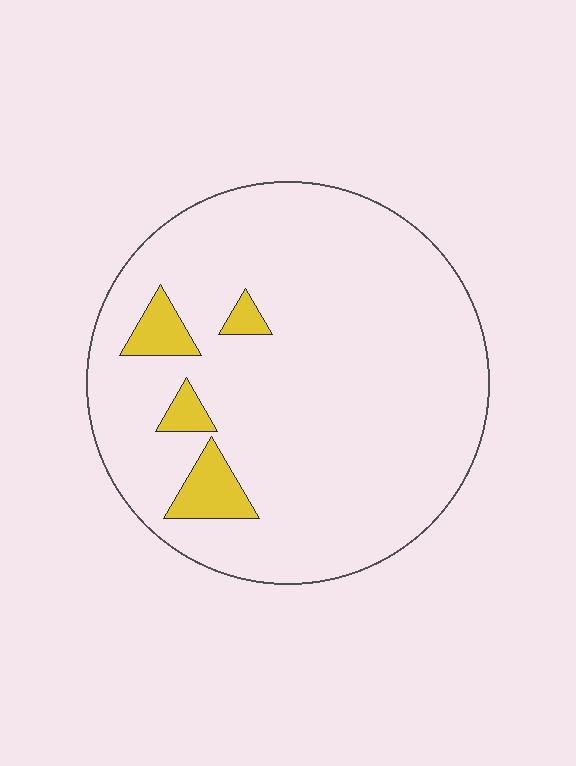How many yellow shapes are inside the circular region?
4.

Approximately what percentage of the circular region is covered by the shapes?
Approximately 10%.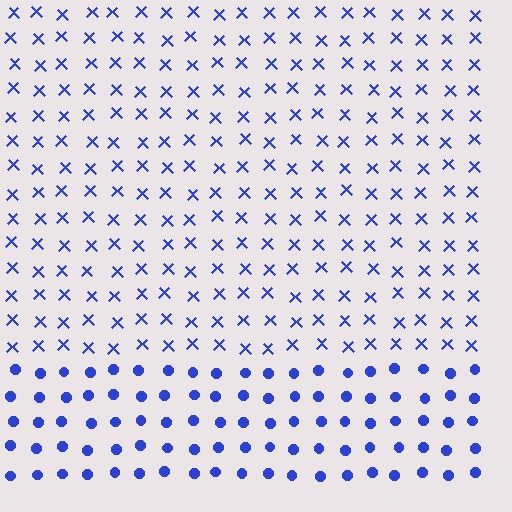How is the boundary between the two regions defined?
The boundary is defined by a change in element shape: X marks inside vs. circles outside. All elements share the same color and spacing.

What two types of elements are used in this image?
The image uses X marks inside the rectangle region and circles outside it.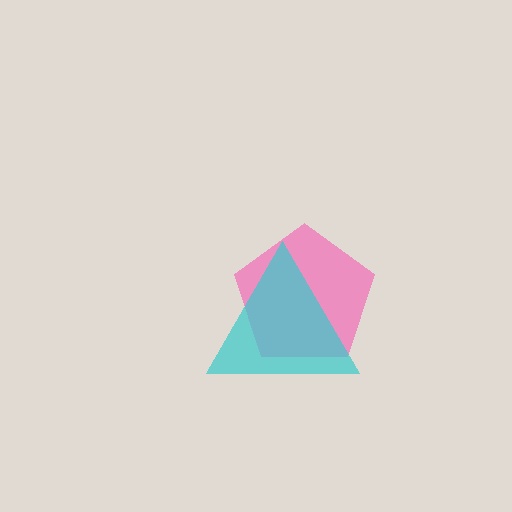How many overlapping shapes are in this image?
There are 2 overlapping shapes in the image.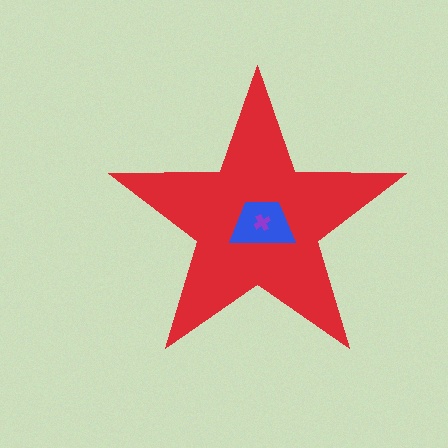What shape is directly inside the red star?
The blue trapezoid.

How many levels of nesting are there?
3.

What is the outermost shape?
The red star.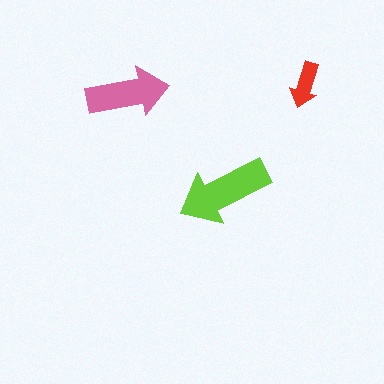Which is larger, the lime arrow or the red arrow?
The lime one.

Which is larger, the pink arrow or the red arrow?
The pink one.